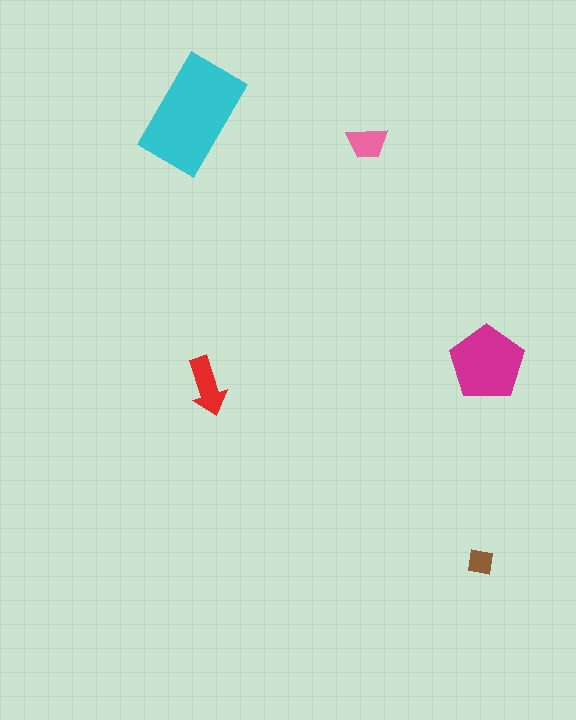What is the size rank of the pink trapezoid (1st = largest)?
4th.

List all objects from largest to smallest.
The cyan rectangle, the magenta pentagon, the red arrow, the pink trapezoid, the brown square.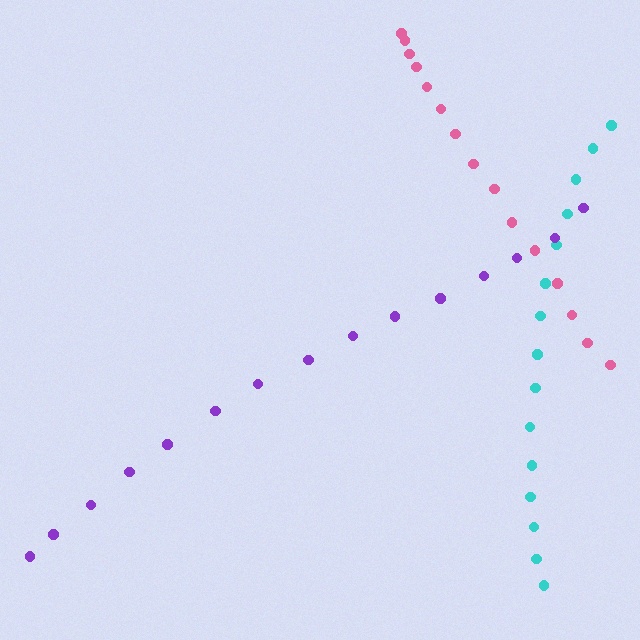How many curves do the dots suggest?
There are 3 distinct paths.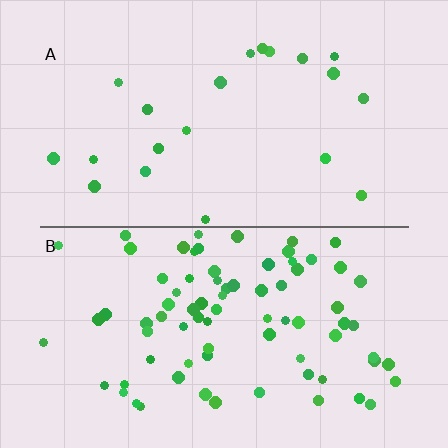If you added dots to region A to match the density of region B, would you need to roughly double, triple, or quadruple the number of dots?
Approximately quadruple.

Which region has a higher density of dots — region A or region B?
B (the bottom).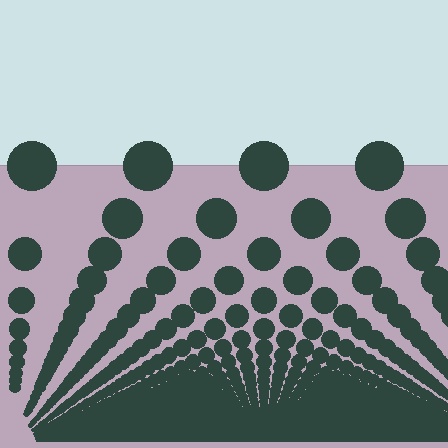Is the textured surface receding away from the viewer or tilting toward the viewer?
The surface appears to tilt toward the viewer. Texture elements get larger and sparser toward the top.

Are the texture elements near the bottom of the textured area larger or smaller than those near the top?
Smaller. The gradient is inverted — elements near the bottom are smaller and denser.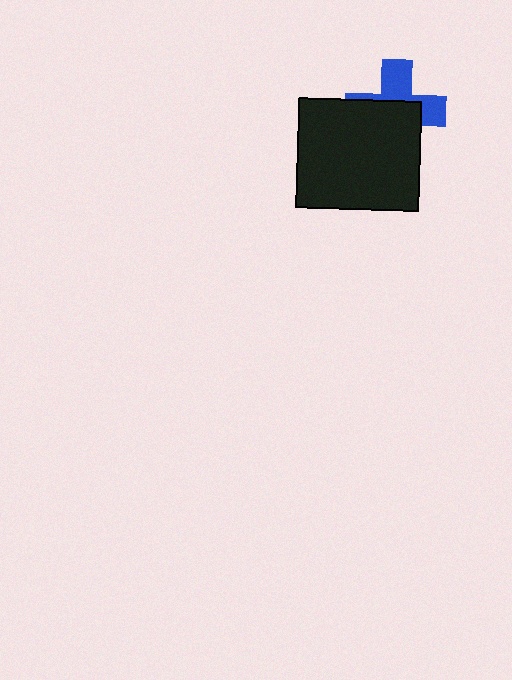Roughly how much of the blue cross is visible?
A small part of it is visible (roughly 42%).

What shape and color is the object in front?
The object in front is a black rectangle.